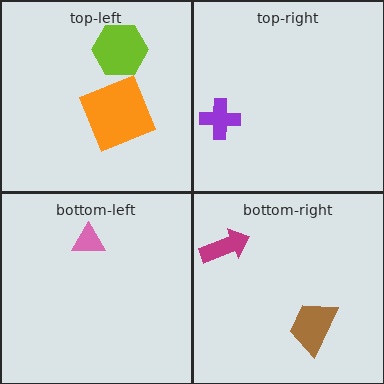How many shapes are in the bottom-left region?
1.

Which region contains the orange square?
The top-left region.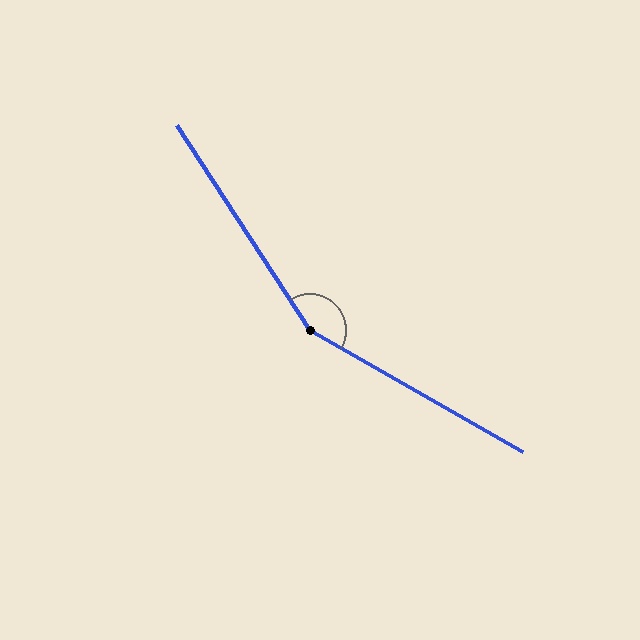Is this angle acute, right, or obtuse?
It is obtuse.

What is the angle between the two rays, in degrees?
Approximately 153 degrees.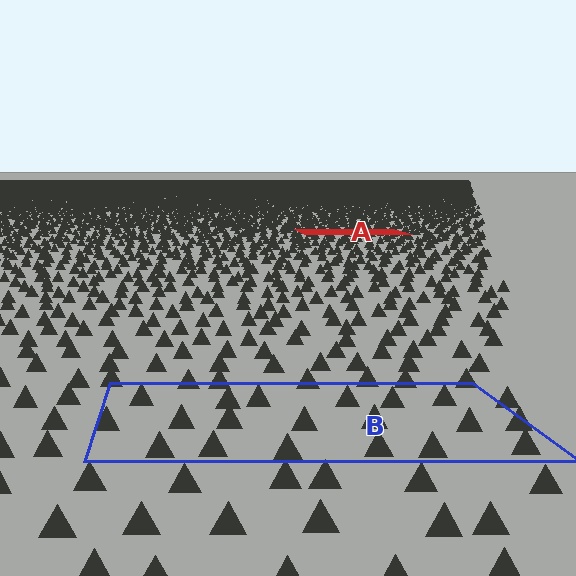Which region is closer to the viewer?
Region B is closer. The texture elements there are larger and more spread out.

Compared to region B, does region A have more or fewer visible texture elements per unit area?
Region A has more texture elements per unit area — they are packed more densely because it is farther away.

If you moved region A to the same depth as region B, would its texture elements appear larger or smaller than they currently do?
They would appear larger. At a closer depth, the same texture elements are projected at a bigger on-screen size.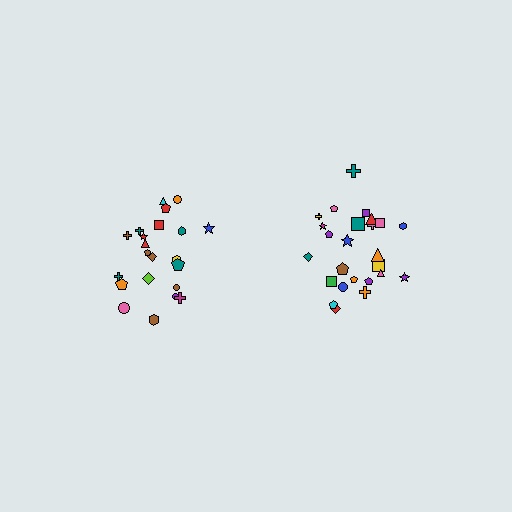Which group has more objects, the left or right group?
The right group.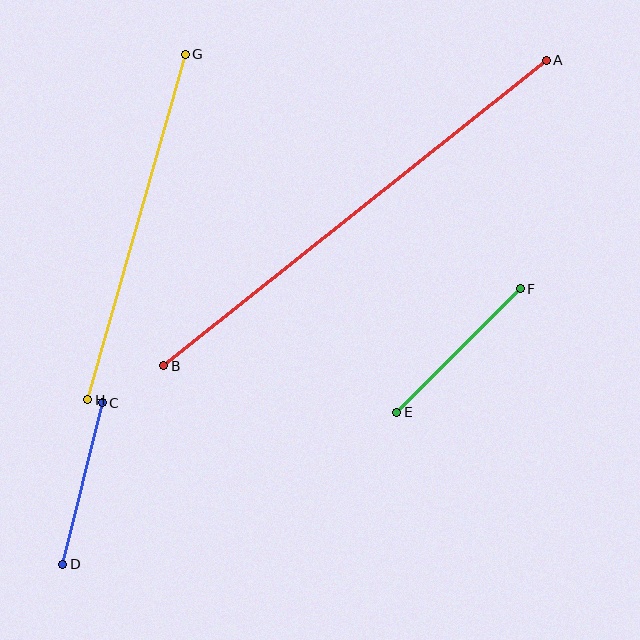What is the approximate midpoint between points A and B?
The midpoint is at approximately (355, 213) pixels.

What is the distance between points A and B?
The distance is approximately 490 pixels.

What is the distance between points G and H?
The distance is approximately 359 pixels.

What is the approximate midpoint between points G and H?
The midpoint is at approximately (137, 227) pixels.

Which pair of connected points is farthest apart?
Points A and B are farthest apart.